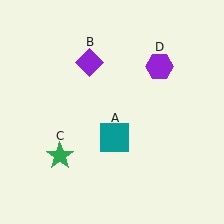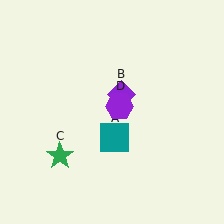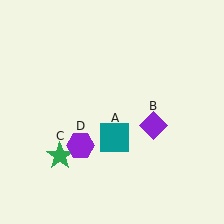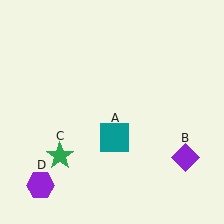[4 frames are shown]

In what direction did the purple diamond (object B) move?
The purple diamond (object B) moved down and to the right.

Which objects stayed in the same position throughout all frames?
Teal square (object A) and green star (object C) remained stationary.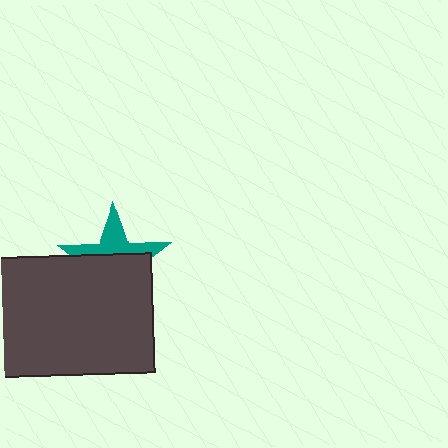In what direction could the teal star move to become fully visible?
The teal star could move up. That would shift it out from behind the dark gray rectangle entirely.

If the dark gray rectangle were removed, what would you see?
You would see the complete teal star.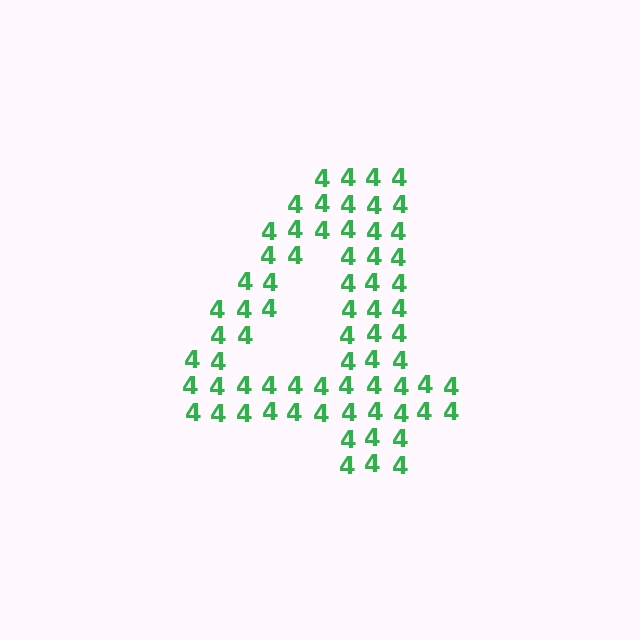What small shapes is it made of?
It is made of small digit 4's.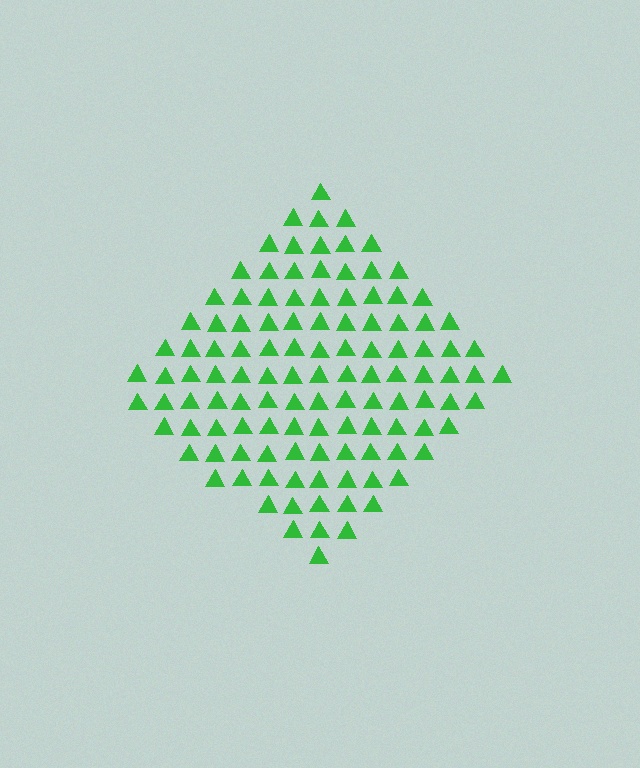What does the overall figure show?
The overall figure shows a diamond.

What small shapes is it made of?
It is made of small triangles.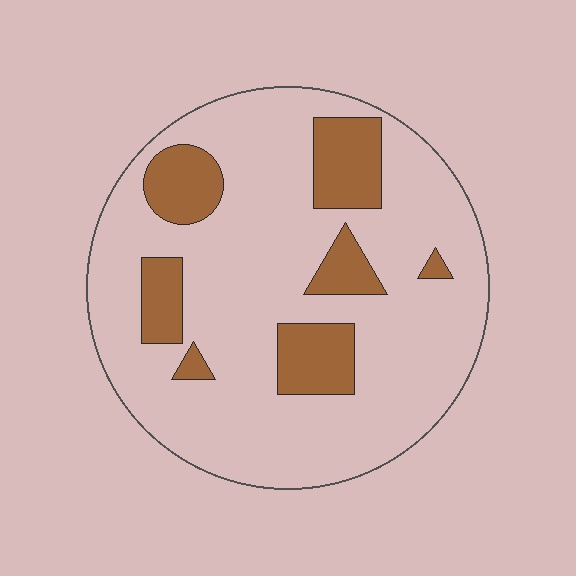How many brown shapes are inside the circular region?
7.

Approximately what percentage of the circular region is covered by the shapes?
Approximately 20%.